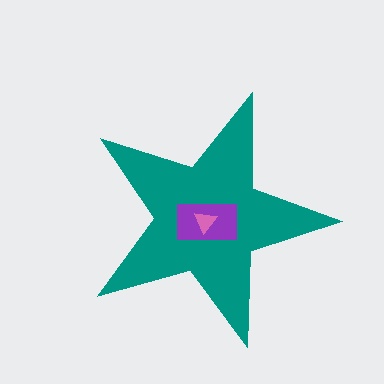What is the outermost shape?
The teal star.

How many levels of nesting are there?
3.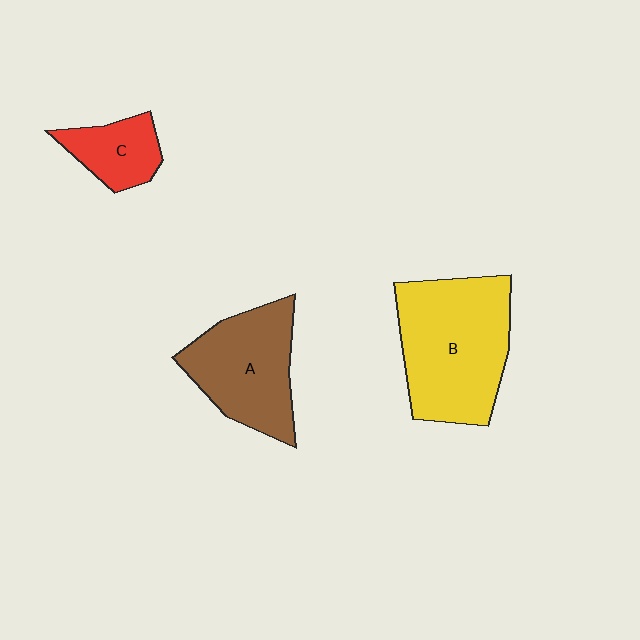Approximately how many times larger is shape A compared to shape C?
Approximately 2.0 times.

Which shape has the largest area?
Shape B (yellow).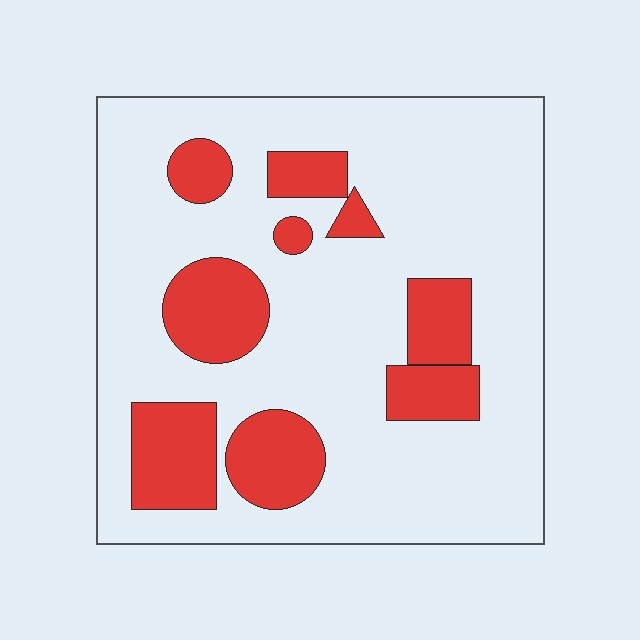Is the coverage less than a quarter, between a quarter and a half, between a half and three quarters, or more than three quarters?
Less than a quarter.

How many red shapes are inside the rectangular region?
9.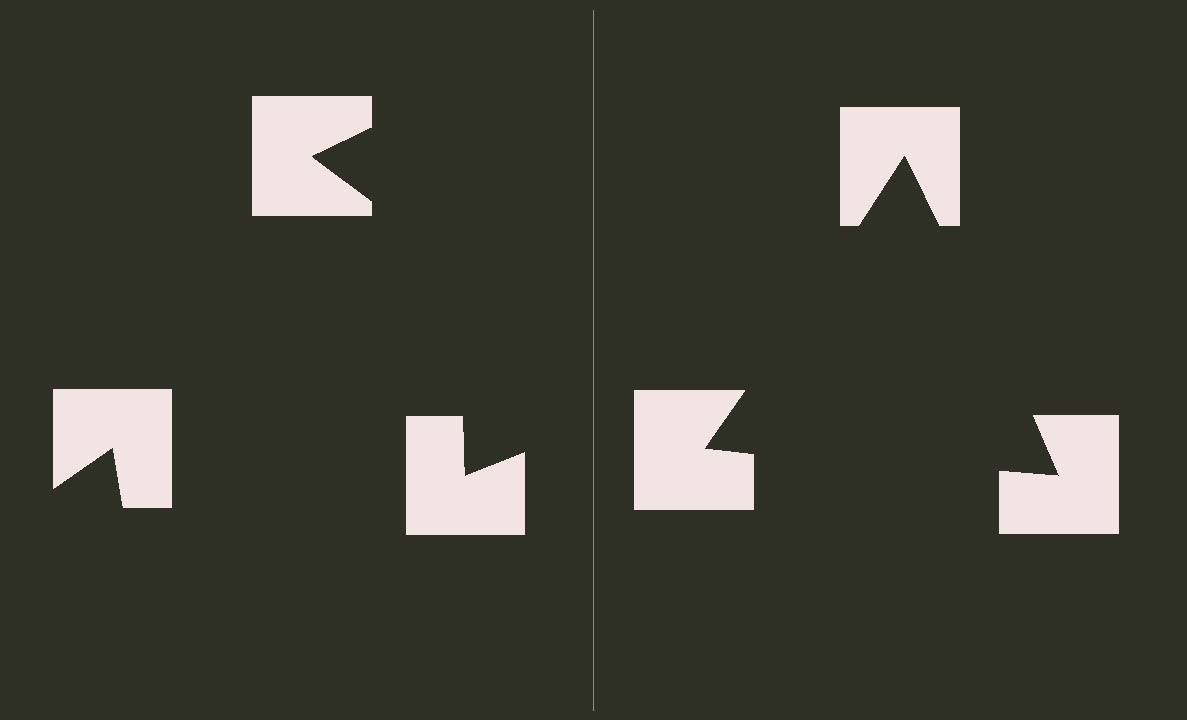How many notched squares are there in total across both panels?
6 — 3 on each side.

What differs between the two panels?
The notched squares are positioned identically on both sides; only the wedge orientations differ. On the right they align to a triangle; on the left they are misaligned.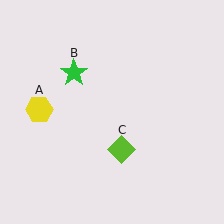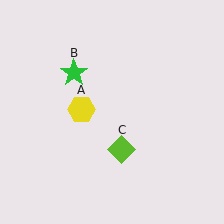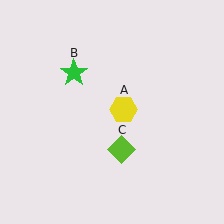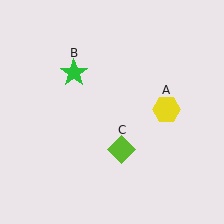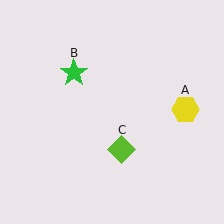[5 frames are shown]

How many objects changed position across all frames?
1 object changed position: yellow hexagon (object A).